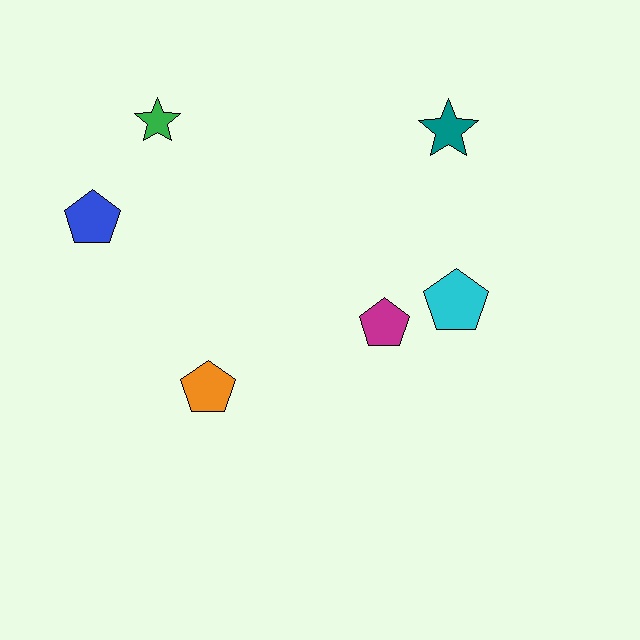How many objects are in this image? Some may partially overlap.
There are 6 objects.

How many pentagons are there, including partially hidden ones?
There are 4 pentagons.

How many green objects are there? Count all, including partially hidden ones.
There is 1 green object.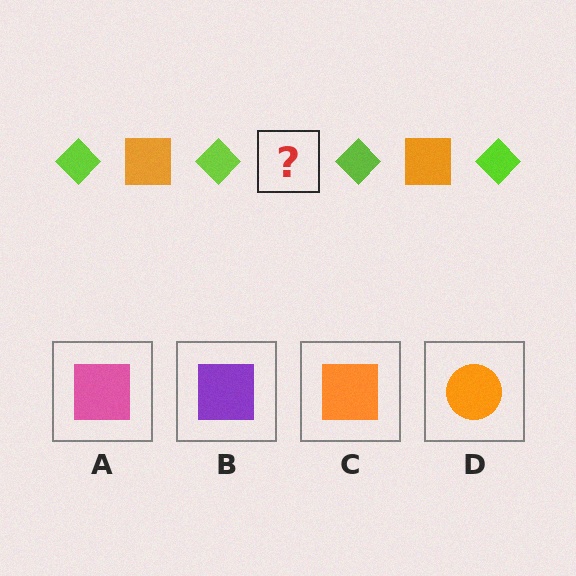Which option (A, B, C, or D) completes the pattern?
C.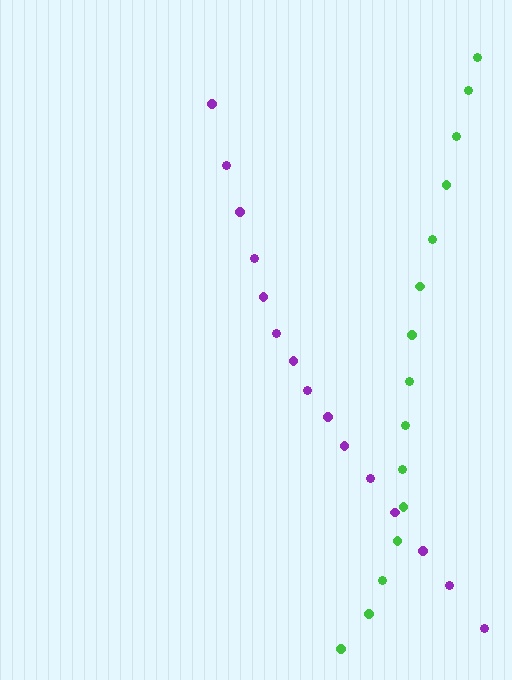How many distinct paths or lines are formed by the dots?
There are 2 distinct paths.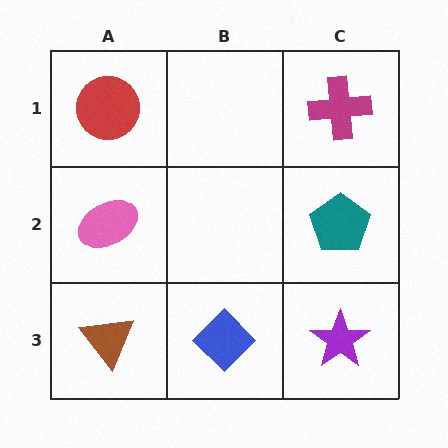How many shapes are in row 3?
3 shapes.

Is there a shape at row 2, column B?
No, that cell is empty.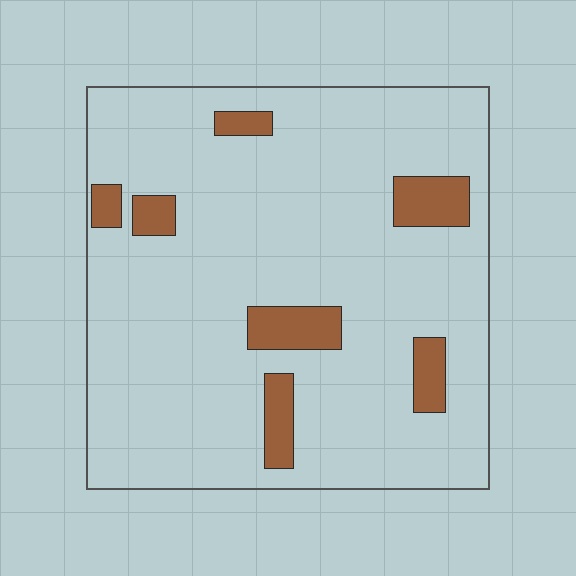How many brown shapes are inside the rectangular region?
7.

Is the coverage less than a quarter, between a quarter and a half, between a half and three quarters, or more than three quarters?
Less than a quarter.